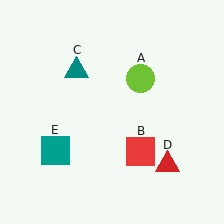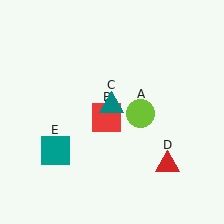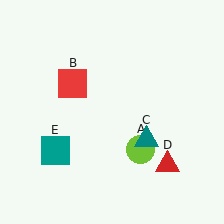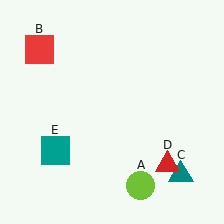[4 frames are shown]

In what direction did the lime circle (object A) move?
The lime circle (object A) moved down.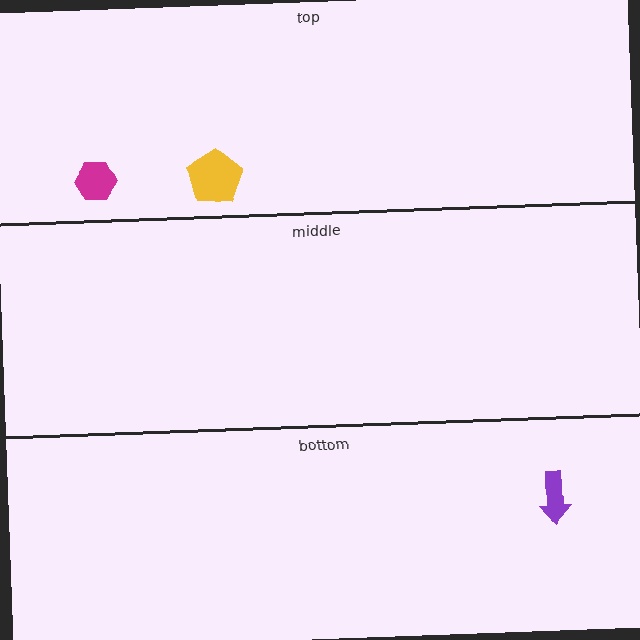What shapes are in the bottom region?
The purple arrow.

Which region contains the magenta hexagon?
The top region.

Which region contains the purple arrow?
The bottom region.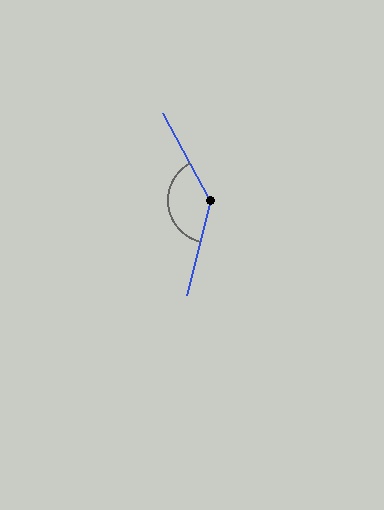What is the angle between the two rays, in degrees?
Approximately 138 degrees.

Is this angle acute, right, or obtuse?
It is obtuse.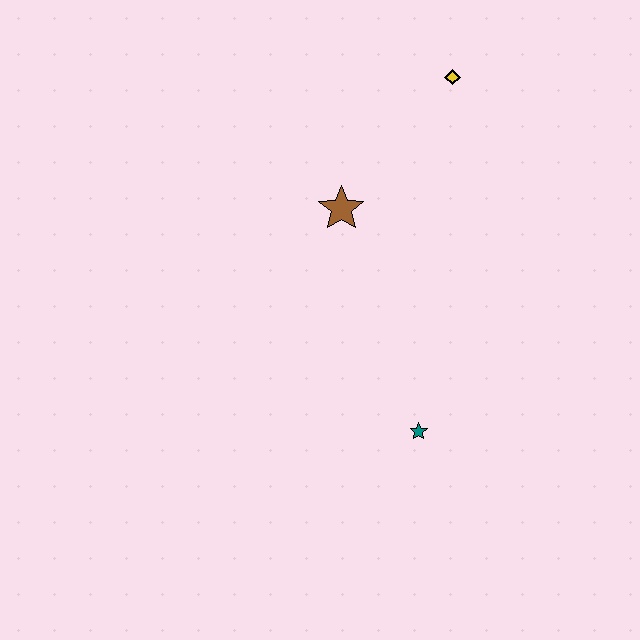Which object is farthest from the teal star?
The yellow diamond is farthest from the teal star.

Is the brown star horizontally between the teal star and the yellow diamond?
No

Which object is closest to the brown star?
The yellow diamond is closest to the brown star.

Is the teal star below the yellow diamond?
Yes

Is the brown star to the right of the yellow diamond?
No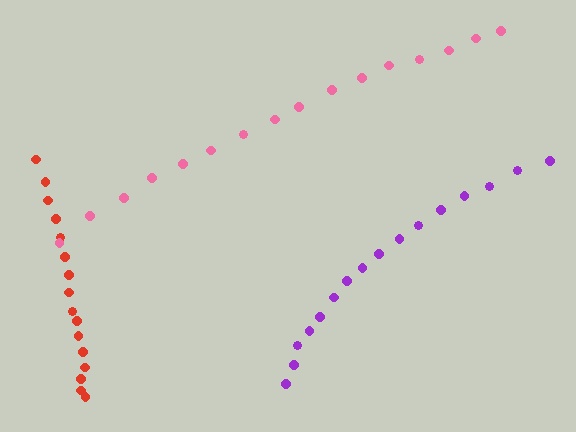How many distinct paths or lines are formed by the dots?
There are 3 distinct paths.